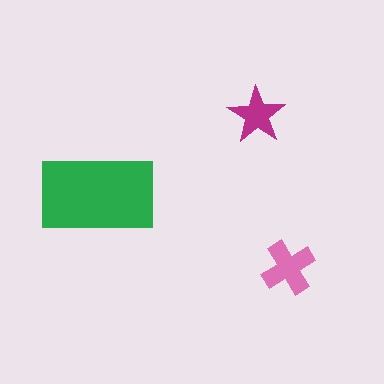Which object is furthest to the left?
The green rectangle is leftmost.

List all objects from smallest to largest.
The magenta star, the pink cross, the green rectangle.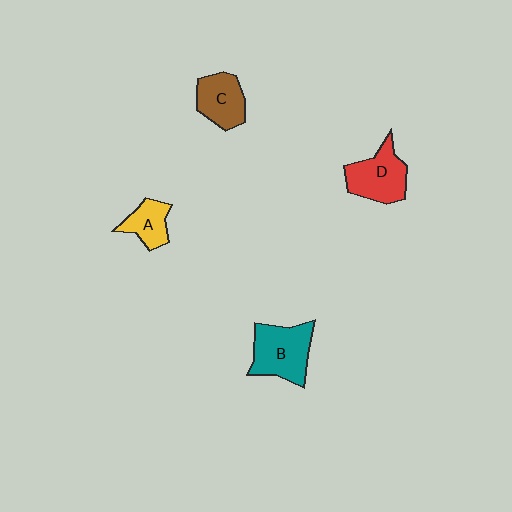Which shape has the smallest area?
Shape A (yellow).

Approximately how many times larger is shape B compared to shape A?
Approximately 1.8 times.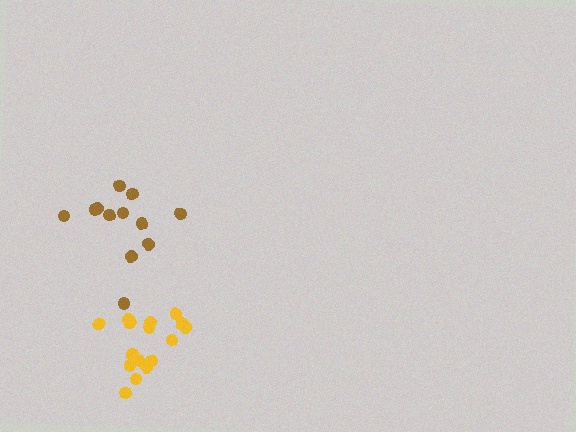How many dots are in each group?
Group 1: 12 dots, Group 2: 16 dots (28 total).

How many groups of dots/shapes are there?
There are 2 groups.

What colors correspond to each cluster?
The clusters are colored: brown, yellow.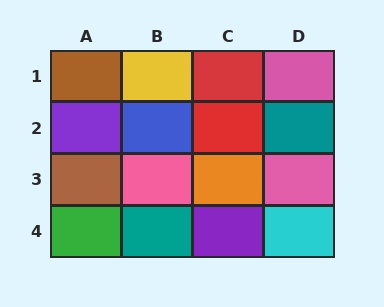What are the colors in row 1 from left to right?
Brown, yellow, red, pink.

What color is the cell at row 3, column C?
Orange.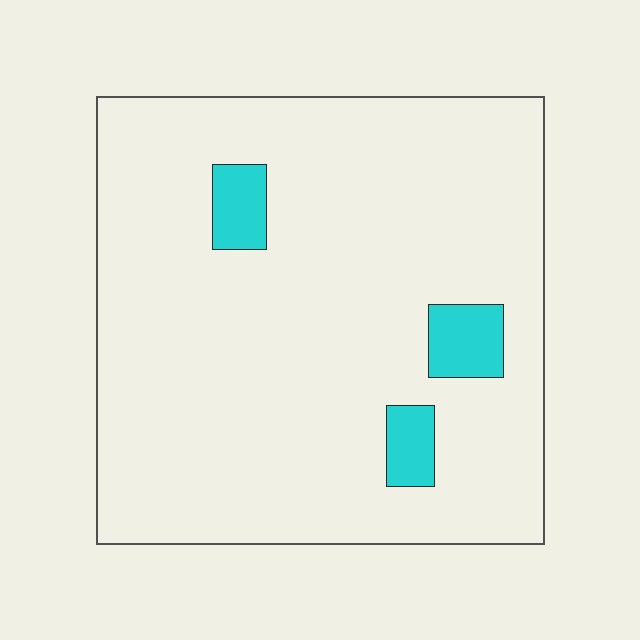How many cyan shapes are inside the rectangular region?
3.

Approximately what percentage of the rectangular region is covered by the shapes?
Approximately 5%.